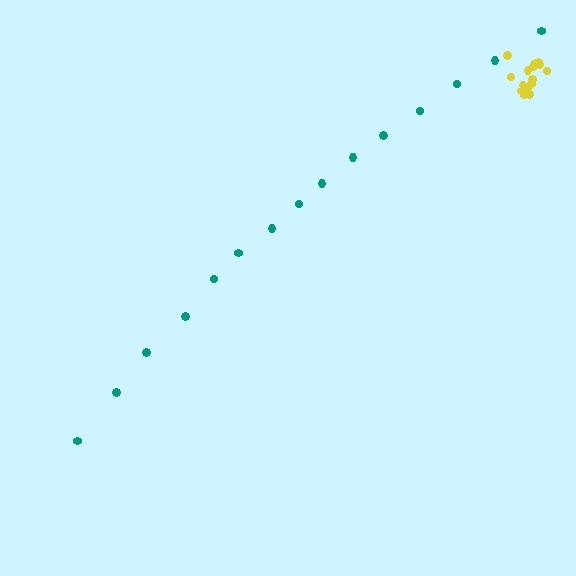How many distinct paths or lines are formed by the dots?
There are 2 distinct paths.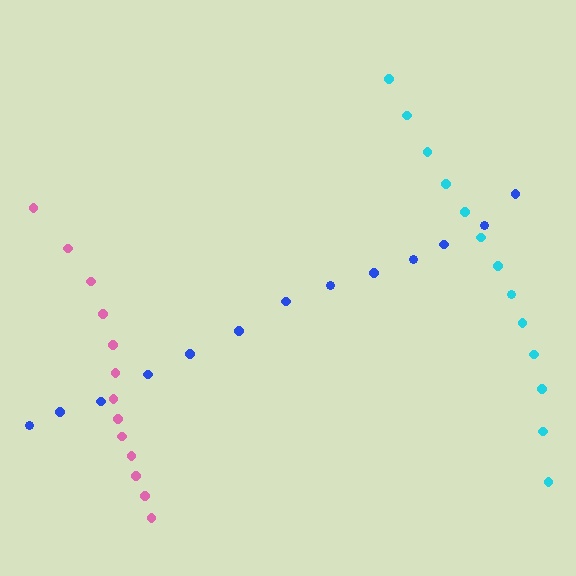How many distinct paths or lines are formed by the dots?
There are 3 distinct paths.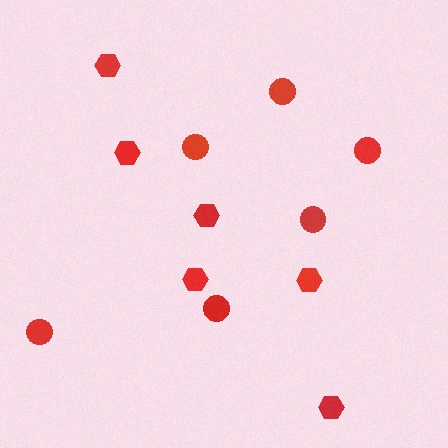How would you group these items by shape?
There are 2 groups: one group of circles (6) and one group of hexagons (6).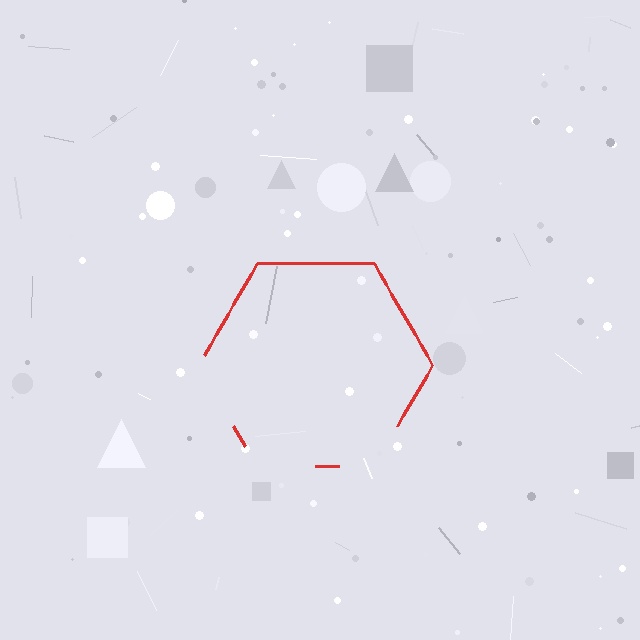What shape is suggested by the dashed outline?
The dashed outline suggests a hexagon.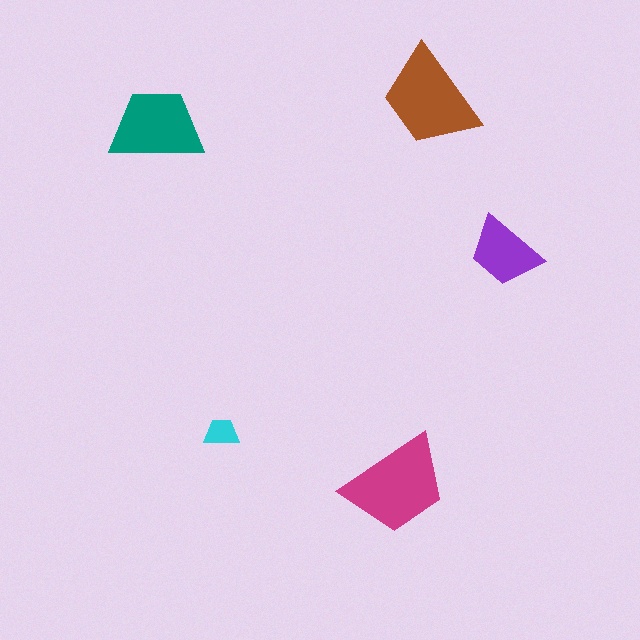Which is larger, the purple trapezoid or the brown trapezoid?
The brown one.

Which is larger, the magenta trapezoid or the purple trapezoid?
The magenta one.